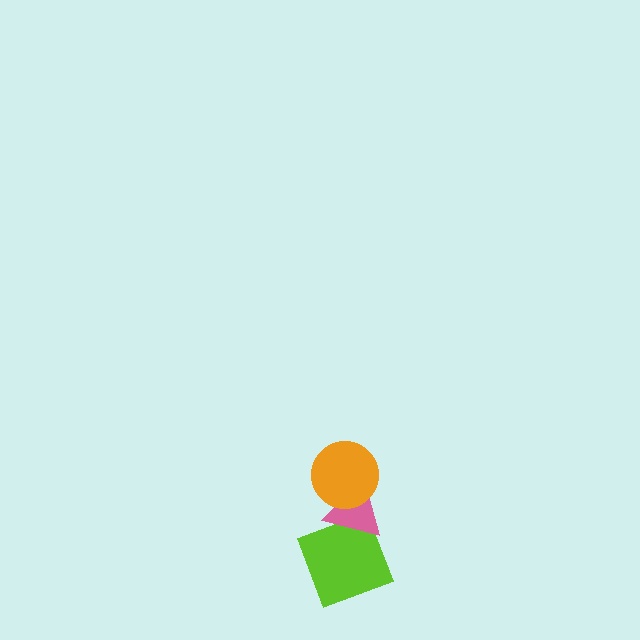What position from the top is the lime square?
The lime square is 3rd from the top.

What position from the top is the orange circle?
The orange circle is 1st from the top.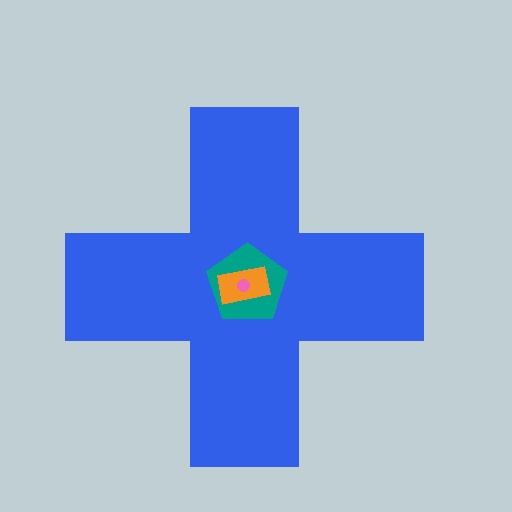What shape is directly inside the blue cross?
The teal pentagon.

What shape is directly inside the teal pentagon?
The orange rectangle.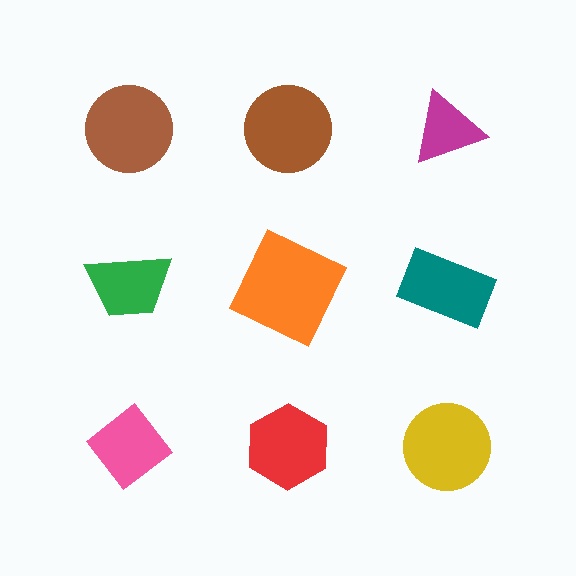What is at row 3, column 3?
A yellow circle.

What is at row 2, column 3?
A teal rectangle.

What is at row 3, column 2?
A red hexagon.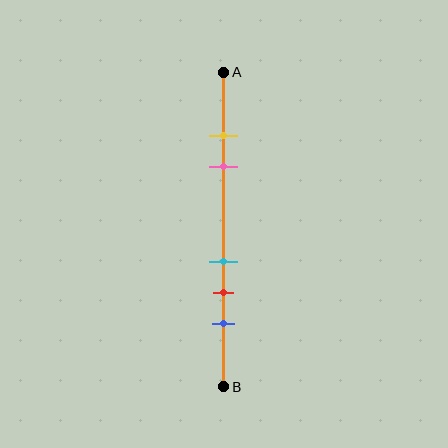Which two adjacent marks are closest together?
The yellow and pink marks are the closest adjacent pair.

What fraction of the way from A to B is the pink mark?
The pink mark is approximately 30% (0.3) of the way from A to B.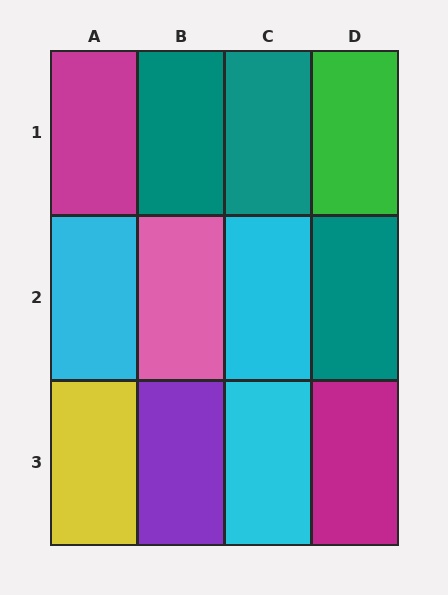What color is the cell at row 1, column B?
Teal.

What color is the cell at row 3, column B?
Purple.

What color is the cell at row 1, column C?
Teal.